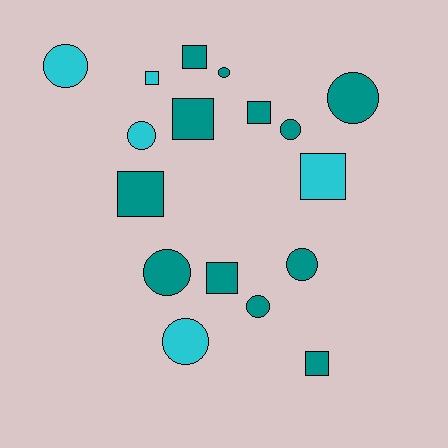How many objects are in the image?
There are 17 objects.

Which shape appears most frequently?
Circle, with 9 objects.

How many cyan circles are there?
There are 3 cyan circles.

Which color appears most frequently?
Teal, with 12 objects.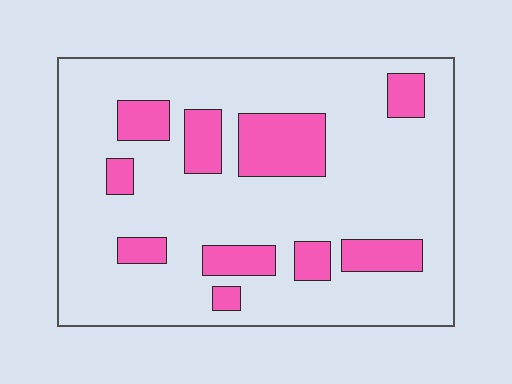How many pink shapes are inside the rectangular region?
10.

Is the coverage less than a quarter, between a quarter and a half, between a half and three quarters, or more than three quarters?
Less than a quarter.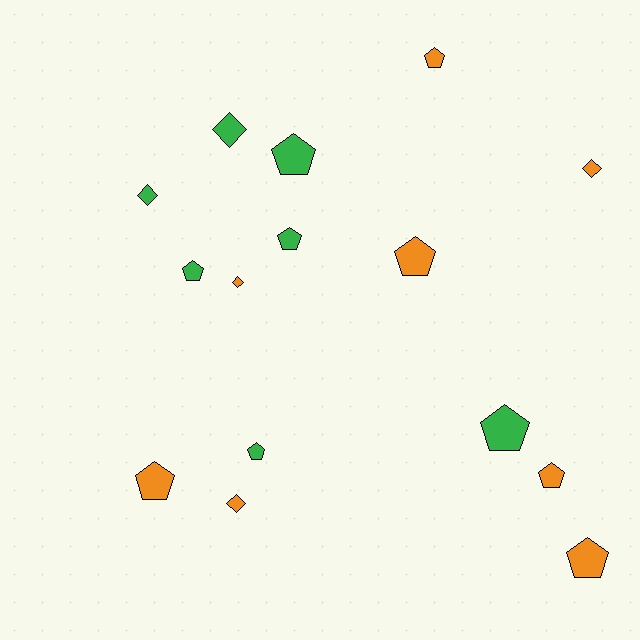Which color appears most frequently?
Orange, with 8 objects.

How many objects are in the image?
There are 15 objects.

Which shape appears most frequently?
Pentagon, with 10 objects.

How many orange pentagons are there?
There are 5 orange pentagons.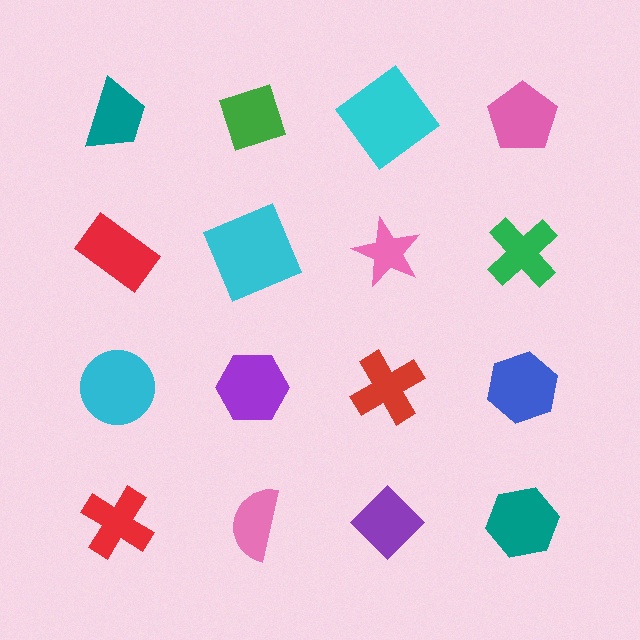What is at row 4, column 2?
A pink semicircle.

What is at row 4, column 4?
A teal hexagon.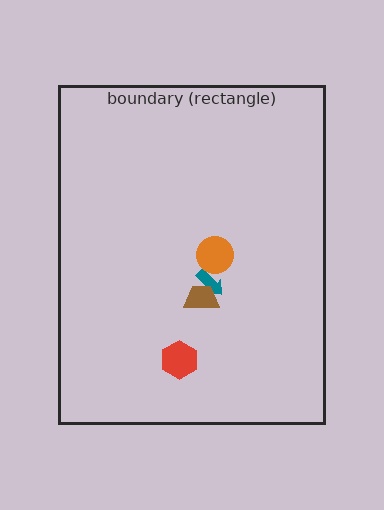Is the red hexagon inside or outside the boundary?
Inside.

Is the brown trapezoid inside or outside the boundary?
Inside.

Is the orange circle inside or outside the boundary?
Inside.